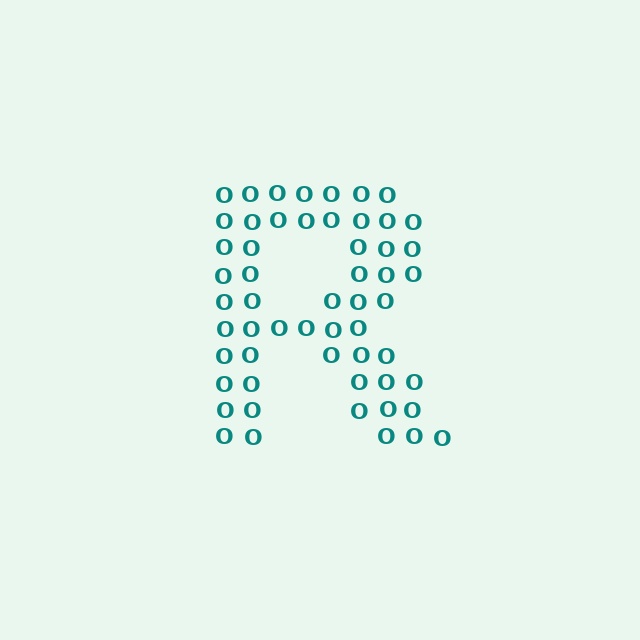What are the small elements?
The small elements are letter O's.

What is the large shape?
The large shape is the letter R.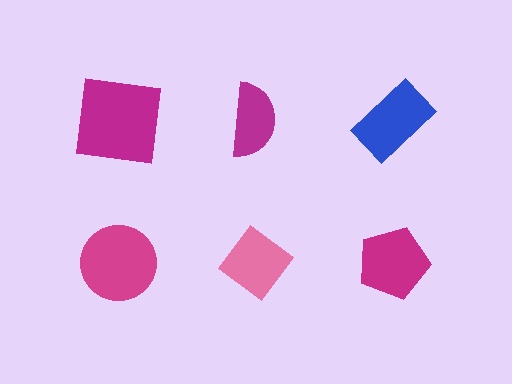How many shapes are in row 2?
3 shapes.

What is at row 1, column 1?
A magenta square.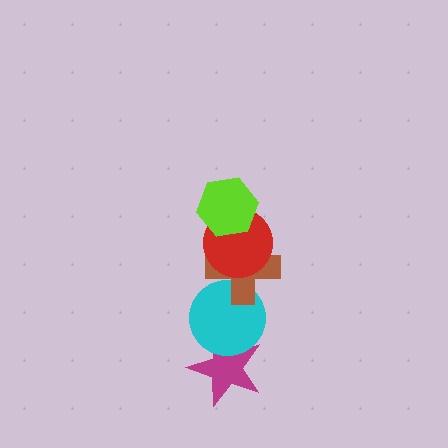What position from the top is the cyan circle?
The cyan circle is 4th from the top.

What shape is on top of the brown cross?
The red circle is on top of the brown cross.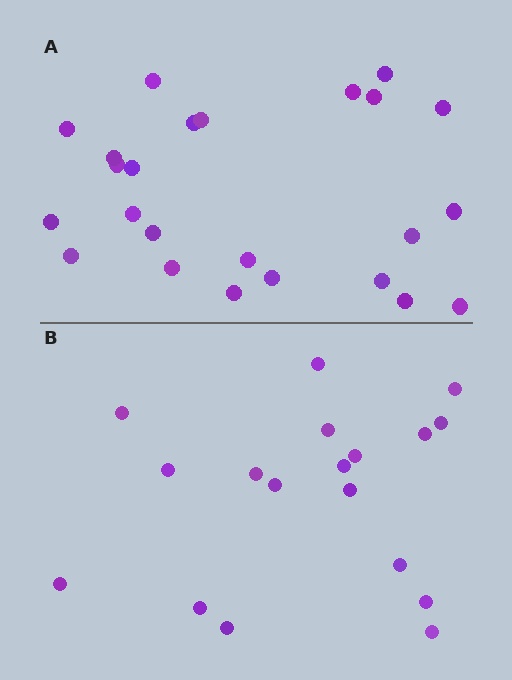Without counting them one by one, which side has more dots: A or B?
Region A (the top region) has more dots.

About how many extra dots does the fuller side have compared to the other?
Region A has about 6 more dots than region B.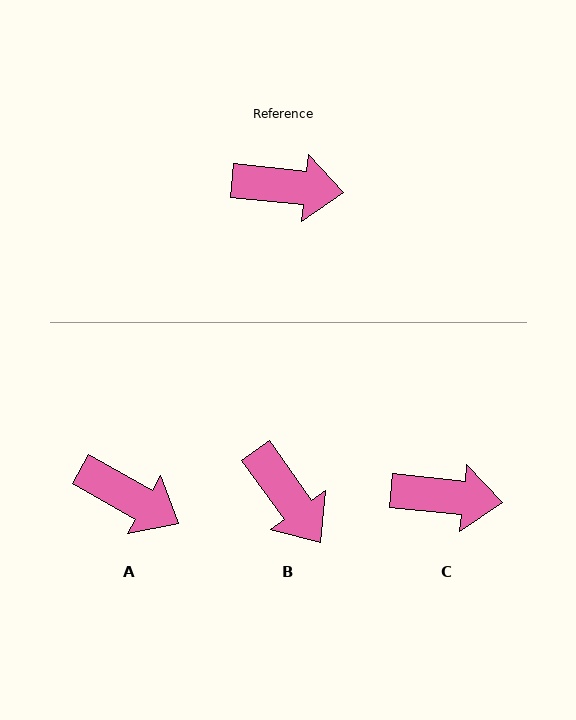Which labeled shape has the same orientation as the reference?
C.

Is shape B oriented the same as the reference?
No, it is off by about 48 degrees.